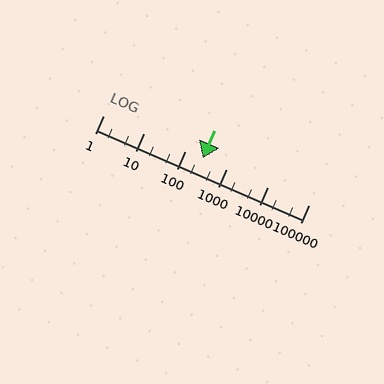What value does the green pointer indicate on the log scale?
The pointer indicates approximately 270.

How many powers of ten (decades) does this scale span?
The scale spans 5 decades, from 1 to 100000.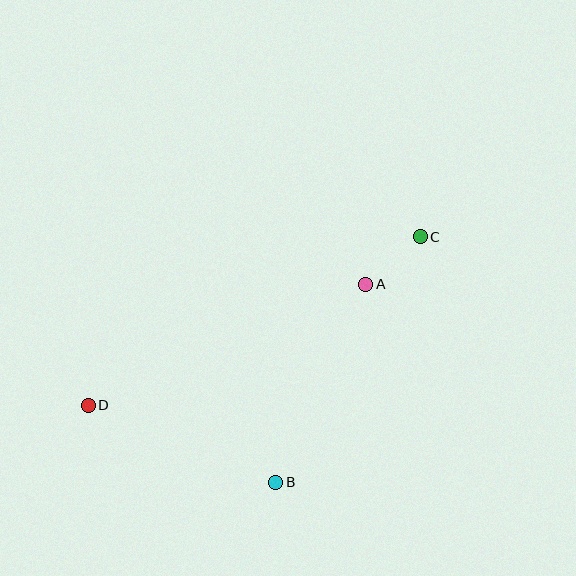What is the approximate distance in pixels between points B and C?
The distance between B and C is approximately 285 pixels.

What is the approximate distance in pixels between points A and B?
The distance between A and B is approximately 218 pixels.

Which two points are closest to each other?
Points A and C are closest to each other.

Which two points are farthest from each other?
Points C and D are farthest from each other.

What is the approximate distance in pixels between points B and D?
The distance between B and D is approximately 203 pixels.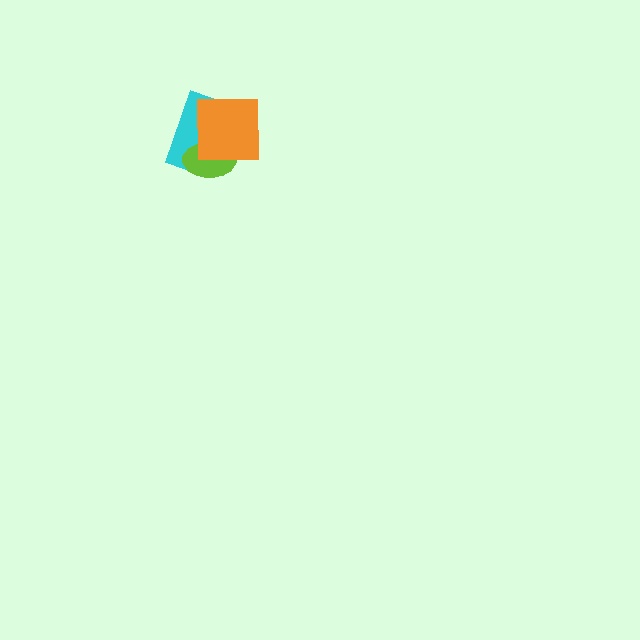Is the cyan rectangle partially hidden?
Yes, it is partially covered by another shape.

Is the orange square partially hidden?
No, no other shape covers it.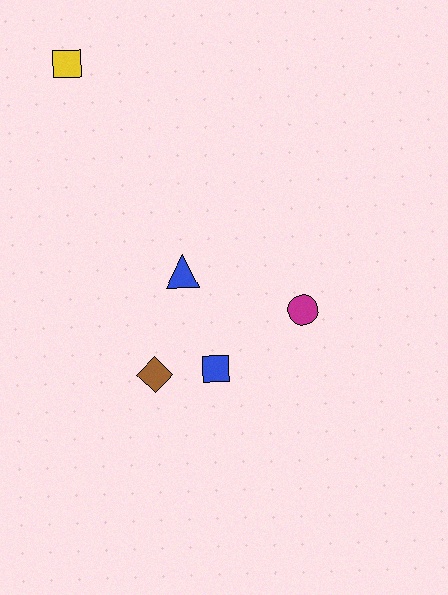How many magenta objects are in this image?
There is 1 magenta object.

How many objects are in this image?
There are 5 objects.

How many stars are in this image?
There are no stars.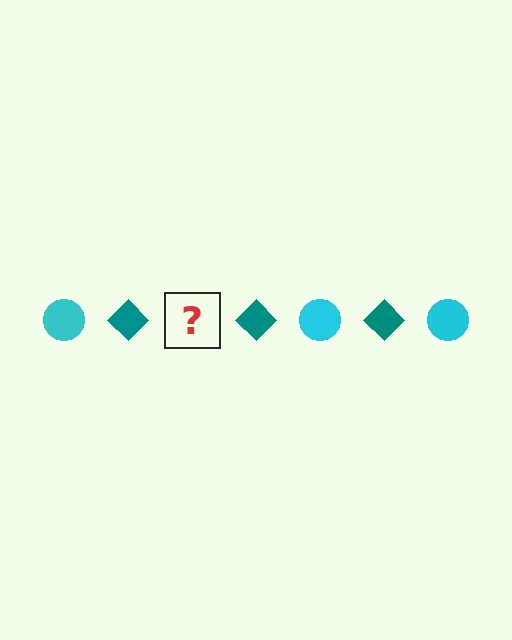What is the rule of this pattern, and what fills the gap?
The rule is that the pattern alternates between cyan circle and teal diamond. The gap should be filled with a cyan circle.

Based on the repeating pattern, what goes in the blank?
The blank should be a cyan circle.